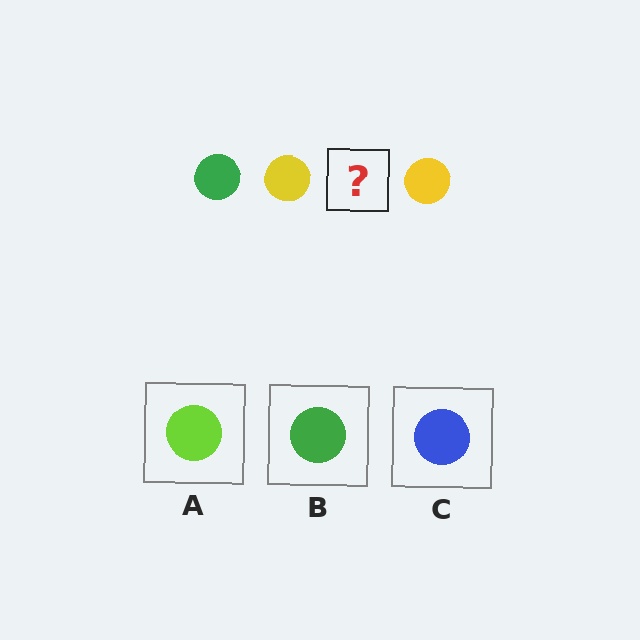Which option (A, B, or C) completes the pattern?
B.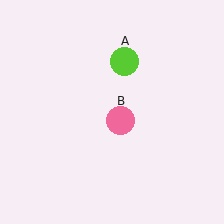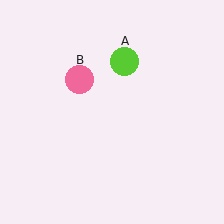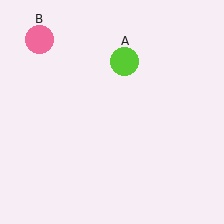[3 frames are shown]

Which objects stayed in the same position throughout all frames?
Lime circle (object A) remained stationary.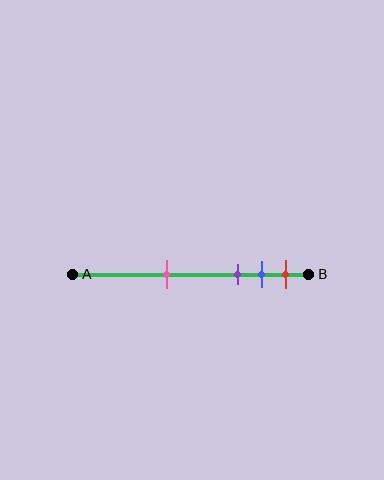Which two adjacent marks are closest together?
The blue and red marks are the closest adjacent pair.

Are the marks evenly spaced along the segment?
No, the marks are not evenly spaced.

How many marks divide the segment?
There are 4 marks dividing the segment.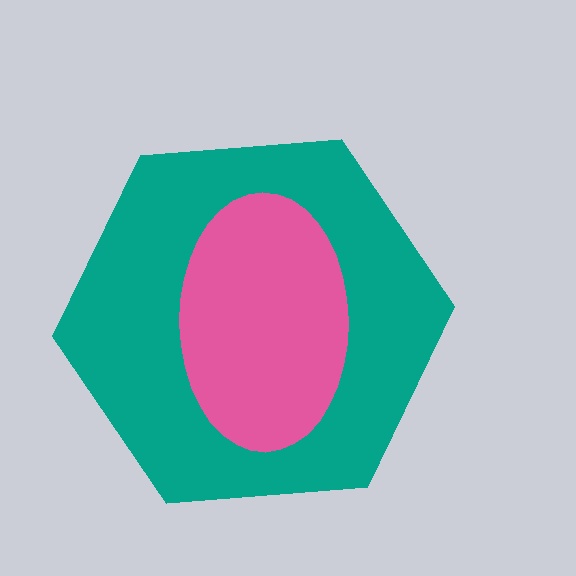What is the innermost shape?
The pink ellipse.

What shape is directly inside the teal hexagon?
The pink ellipse.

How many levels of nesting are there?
2.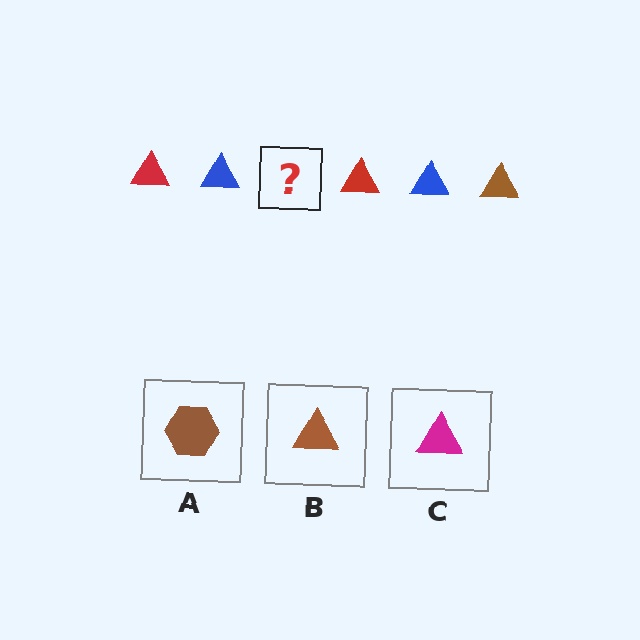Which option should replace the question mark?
Option B.